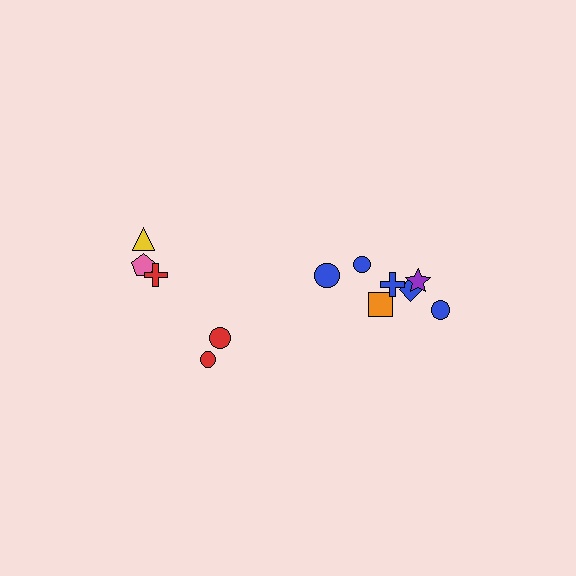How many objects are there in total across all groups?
There are 12 objects.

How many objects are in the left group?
There are 5 objects.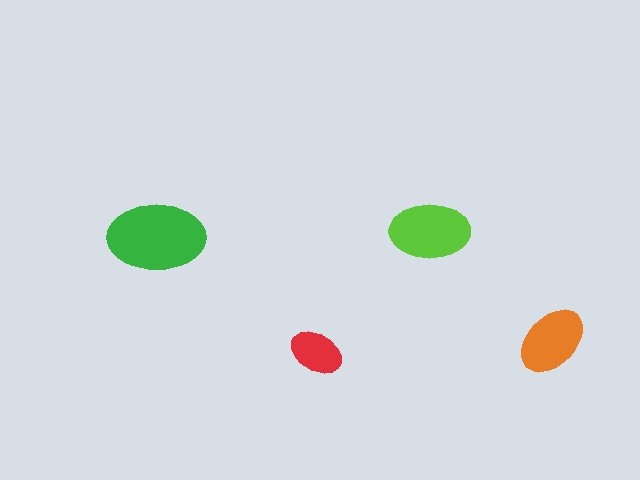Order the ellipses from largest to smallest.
the green one, the lime one, the orange one, the red one.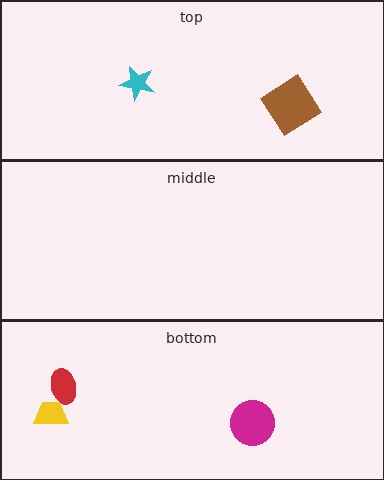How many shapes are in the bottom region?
3.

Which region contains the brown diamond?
The top region.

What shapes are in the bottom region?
The yellow trapezoid, the red ellipse, the magenta circle.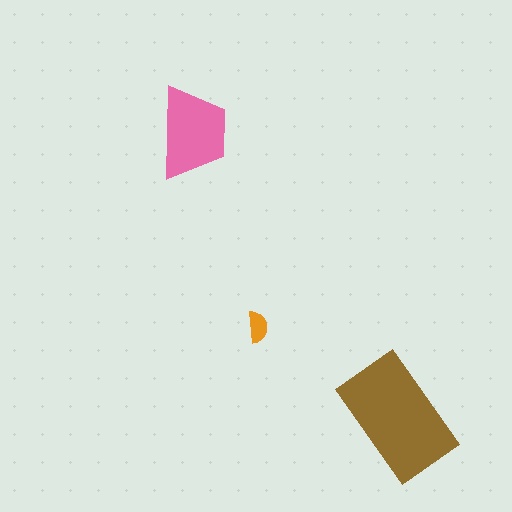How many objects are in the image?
There are 3 objects in the image.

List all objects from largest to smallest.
The brown rectangle, the pink trapezoid, the orange semicircle.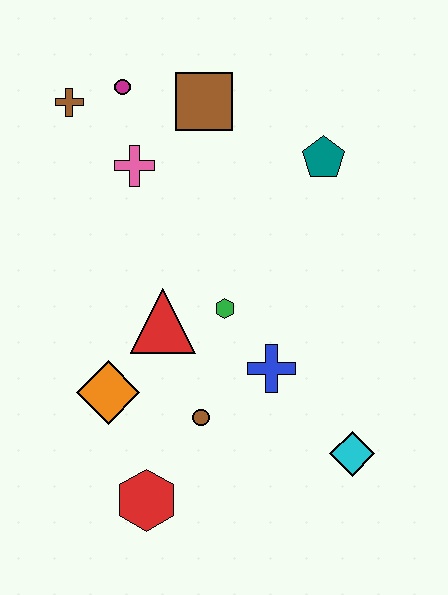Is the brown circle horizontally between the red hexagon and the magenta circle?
No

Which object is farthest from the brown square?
The red hexagon is farthest from the brown square.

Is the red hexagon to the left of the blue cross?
Yes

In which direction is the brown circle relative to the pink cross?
The brown circle is below the pink cross.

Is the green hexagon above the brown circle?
Yes